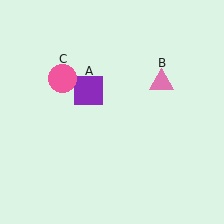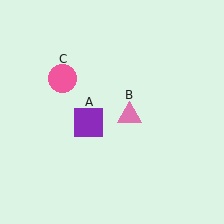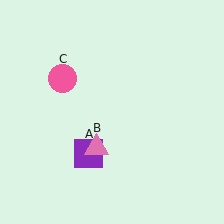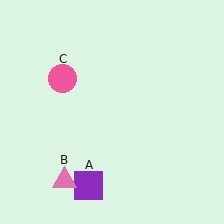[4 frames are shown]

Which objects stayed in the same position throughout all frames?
Pink circle (object C) remained stationary.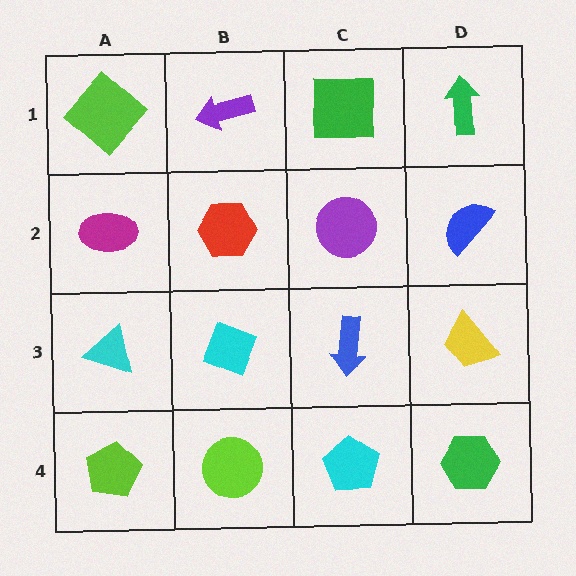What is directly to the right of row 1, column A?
A purple arrow.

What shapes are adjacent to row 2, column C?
A green square (row 1, column C), a blue arrow (row 3, column C), a red hexagon (row 2, column B), a blue semicircle (row 2, column D).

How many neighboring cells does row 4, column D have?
2.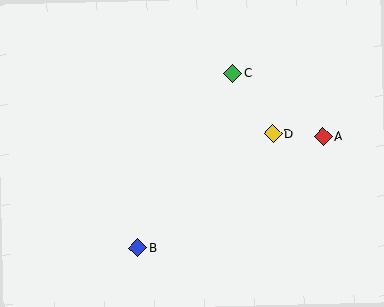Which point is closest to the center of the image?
Point D at (273, 134) is closest to the center.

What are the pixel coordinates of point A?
Point A is at (323, 137).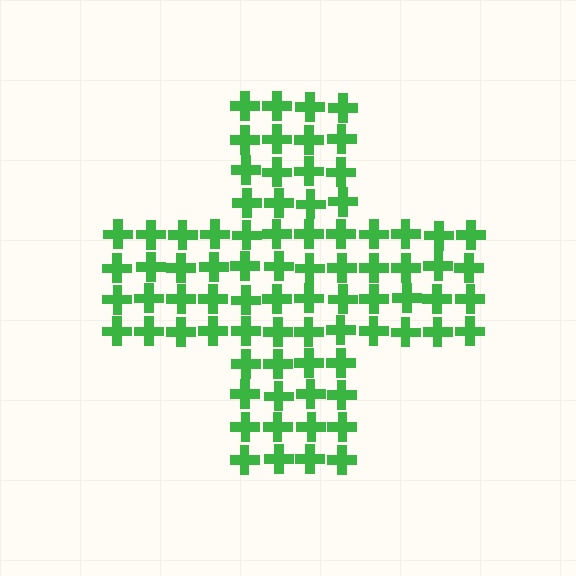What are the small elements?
The small elements are crosses.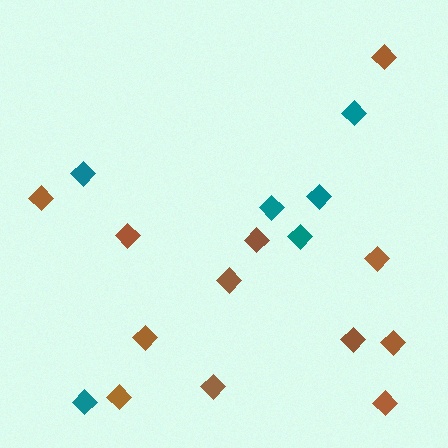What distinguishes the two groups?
There are 2 groups: one group of teal diamonds (6) and one group of brown diamonds (12).